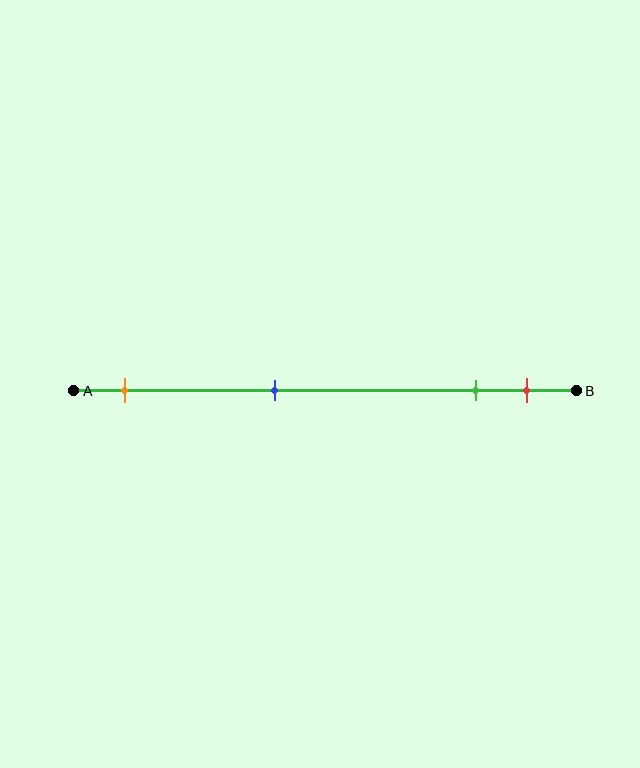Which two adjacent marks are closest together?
The green and red marks are the closest adjacent pair.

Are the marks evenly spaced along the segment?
No, the marks are not evenly spaced.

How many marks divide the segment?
There are 4 marks dividing the segment.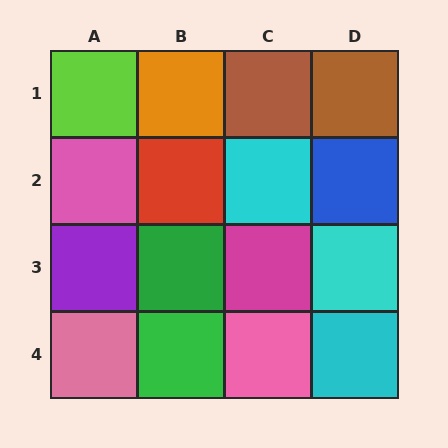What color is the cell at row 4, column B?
Green.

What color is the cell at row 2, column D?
Blue.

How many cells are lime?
1 cell is lime.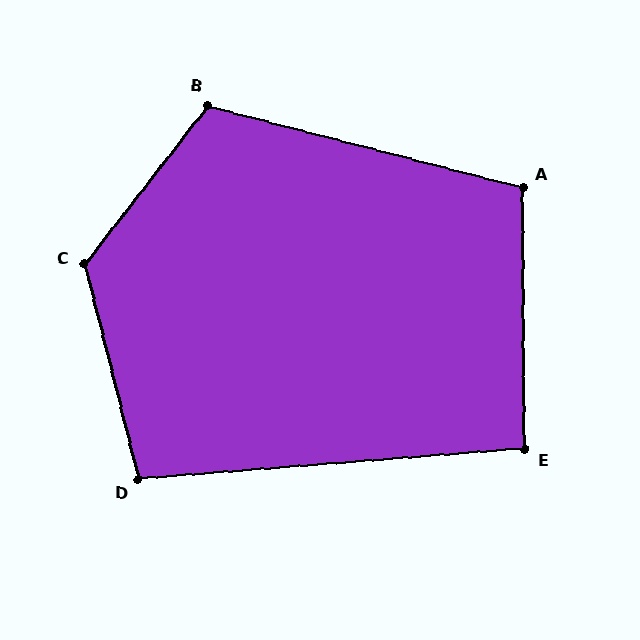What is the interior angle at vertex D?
Approximately 99 degrees (obtuse).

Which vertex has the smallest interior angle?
E, at approximately 94 degrees.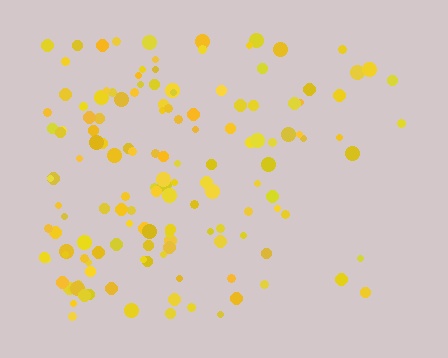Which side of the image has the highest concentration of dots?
The left.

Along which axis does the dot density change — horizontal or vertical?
Horizontal.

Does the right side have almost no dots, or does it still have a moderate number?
Still a moderate number, just noticeably fewer than the left.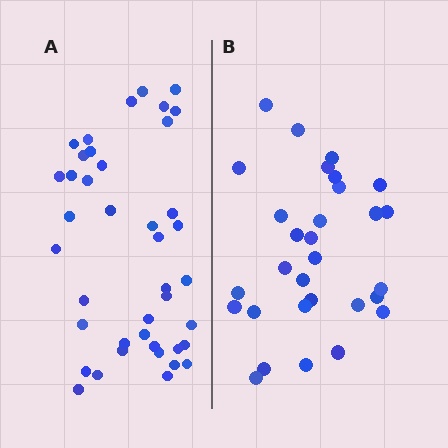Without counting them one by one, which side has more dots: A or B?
Region A (the left region) has more dots.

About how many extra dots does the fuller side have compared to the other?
Region A has roughly 12 or so more dots than region B.